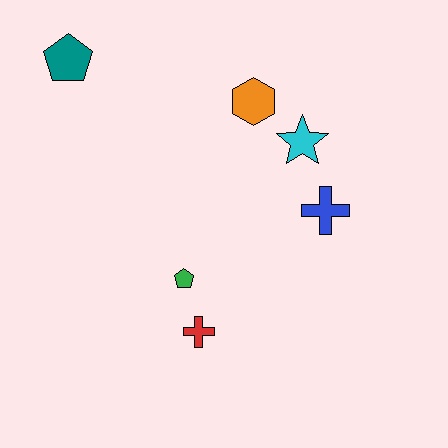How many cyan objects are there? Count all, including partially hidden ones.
There is 1 cyan object.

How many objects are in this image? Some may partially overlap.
There are 6 objects.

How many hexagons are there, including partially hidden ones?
There is 1 hexagon.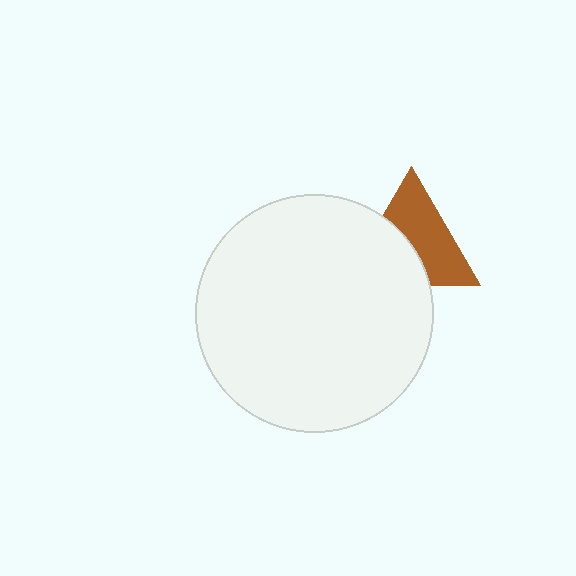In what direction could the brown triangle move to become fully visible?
The brown triangle could move toward the upper-right. That would shift it out from behind the white circle entirely.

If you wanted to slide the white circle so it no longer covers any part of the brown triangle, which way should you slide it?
Slide it toward the lower-left — that is the most direct way to separate the two shapes.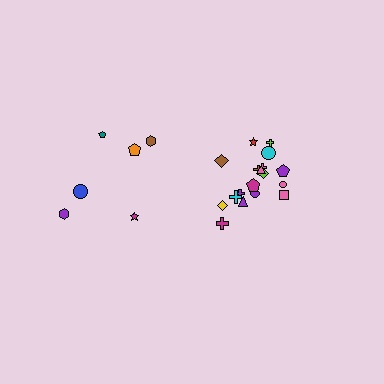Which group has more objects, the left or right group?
The right group.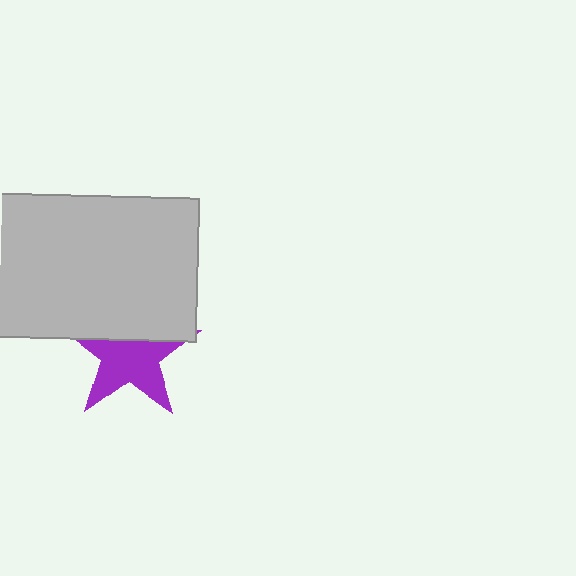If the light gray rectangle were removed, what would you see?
You would see the complete purple star.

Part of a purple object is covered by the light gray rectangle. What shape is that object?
It is a star.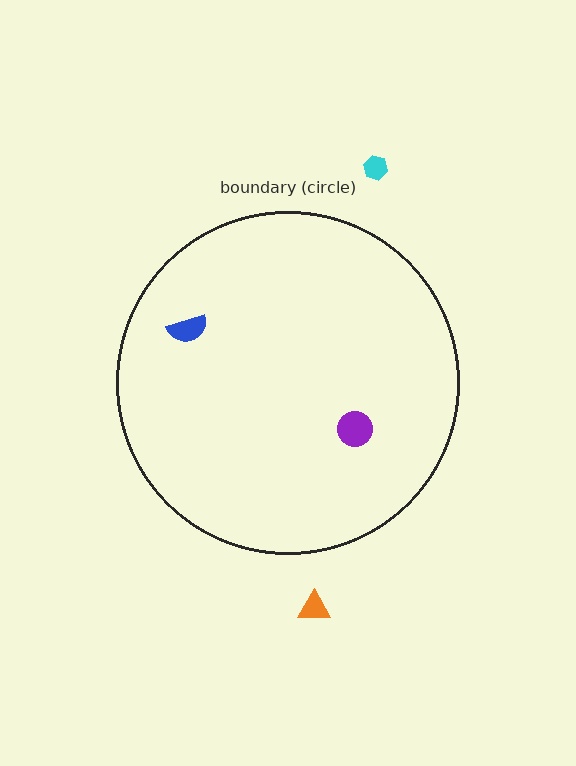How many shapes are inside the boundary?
2 inside, 2 outside.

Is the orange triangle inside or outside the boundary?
Outside.